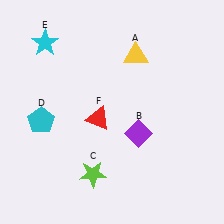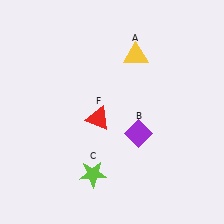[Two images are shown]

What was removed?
The cyan star (E), the cyan pentagon (D) were removed in Image 2.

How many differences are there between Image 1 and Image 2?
There are 2 differences between the two images.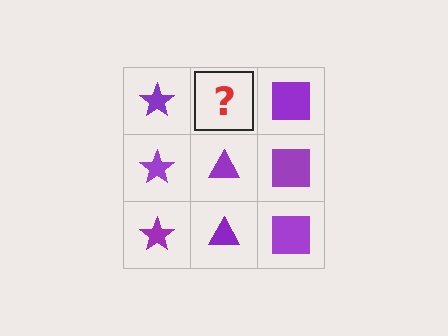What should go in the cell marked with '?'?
The missing cell should contain a purple triangle.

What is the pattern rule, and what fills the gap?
The rule is that each column has a consistent shape. The gap should be filled with a purple triangle.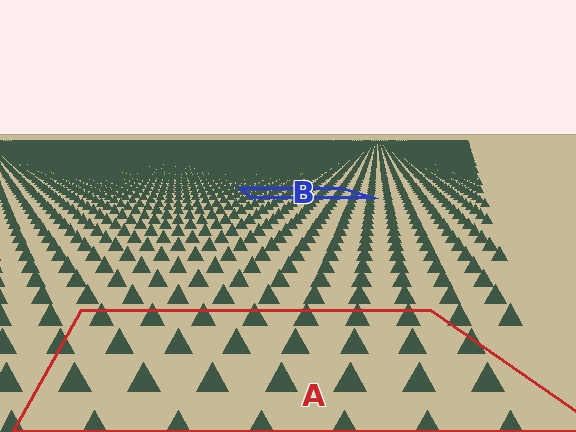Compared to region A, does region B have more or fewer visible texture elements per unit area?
Region B has more texture elements per unit area — they are packed more densely because it is farther away.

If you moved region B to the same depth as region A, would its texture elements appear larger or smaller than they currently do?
They would appear larger. At a closer depth, the same texture elements are projected at a bigger on-screen size.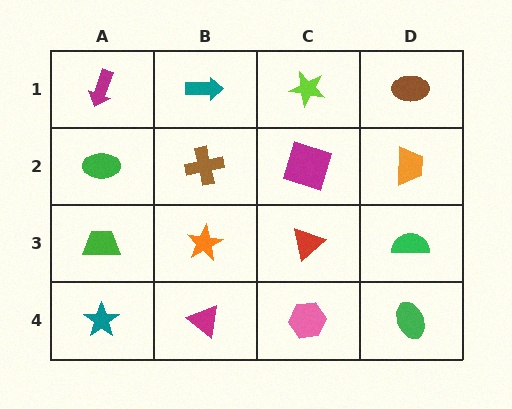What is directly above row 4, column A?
A green trapezoid.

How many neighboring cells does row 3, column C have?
4.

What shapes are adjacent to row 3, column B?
A brown cross (row 2, column B), a magenta triangle (row 4, column B), a green trapezoid (row 3, column A), a red triangle (row 3, column C).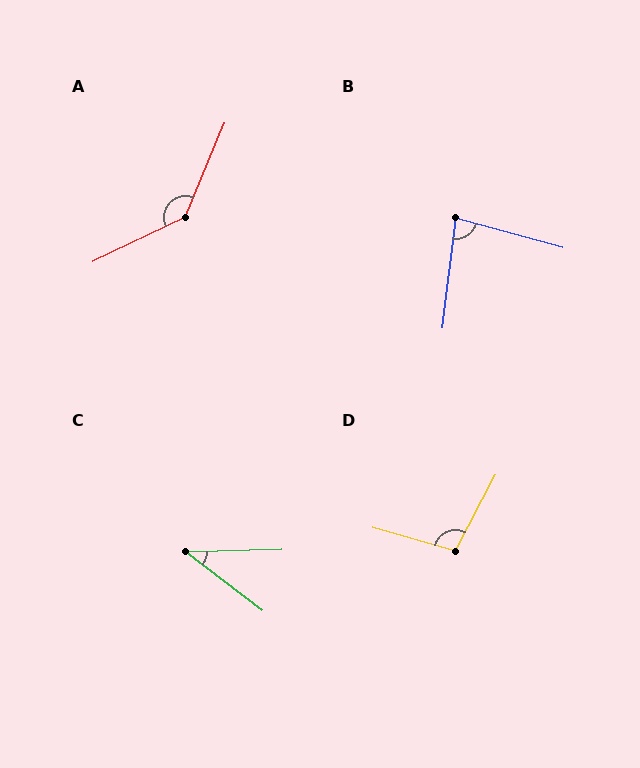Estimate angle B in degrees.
Approximately 82 degrees.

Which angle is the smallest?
C, at approximately 39 degrees.